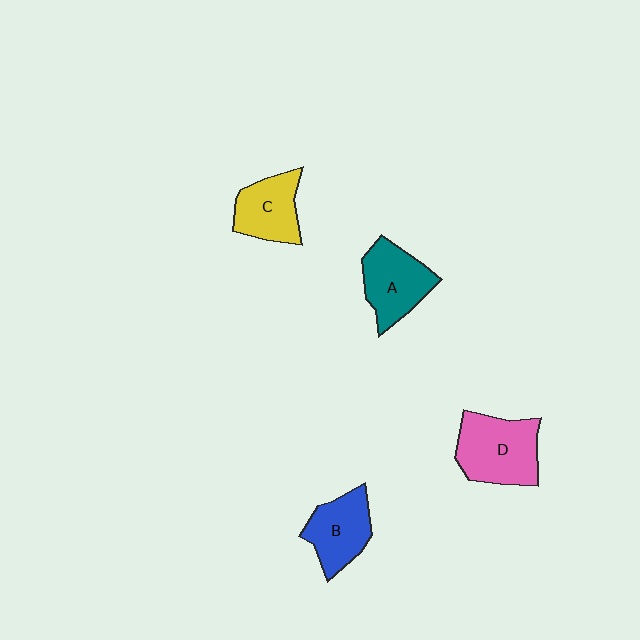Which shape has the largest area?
Shape D (pink).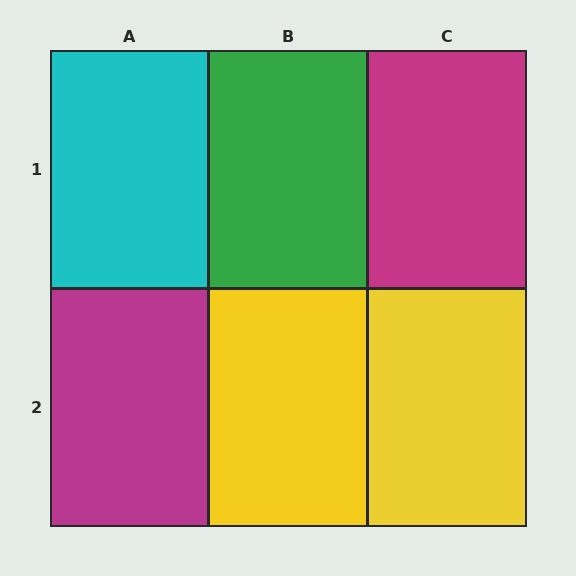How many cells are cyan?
1 cell is cyan.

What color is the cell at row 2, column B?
Yellow.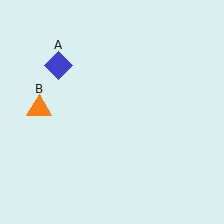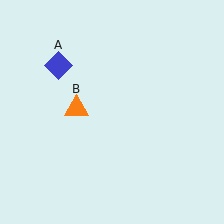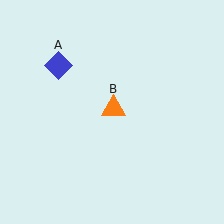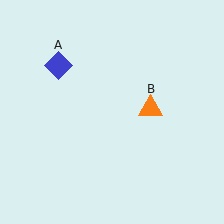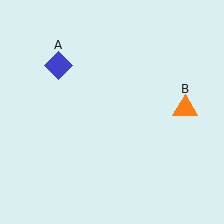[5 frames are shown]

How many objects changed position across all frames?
1 object changed position: orange triangle (object B).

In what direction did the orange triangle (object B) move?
The orange triangle (object B) moved right.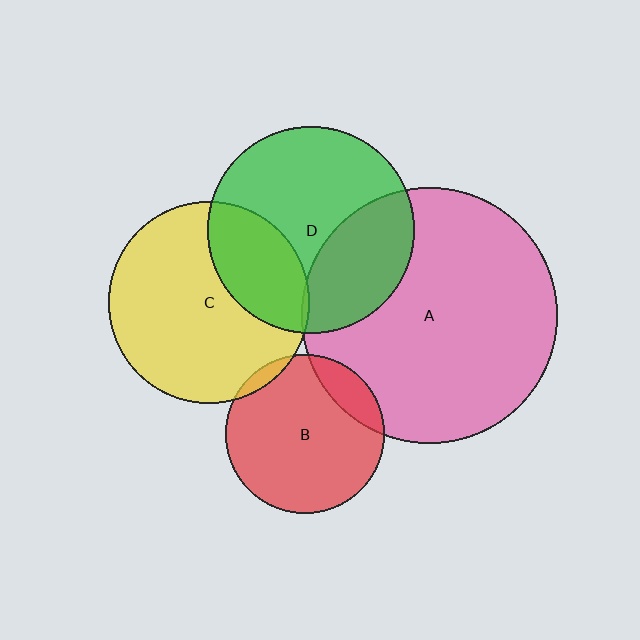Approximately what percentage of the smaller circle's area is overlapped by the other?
Approximately 15%.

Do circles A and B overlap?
Yes.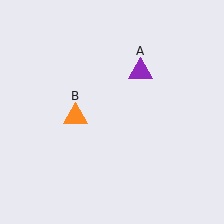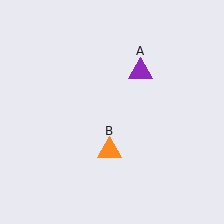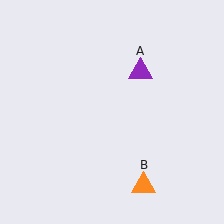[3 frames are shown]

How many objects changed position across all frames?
1 object changed position: orange triangle (object B).